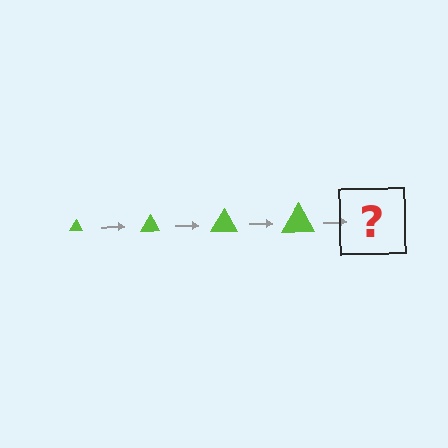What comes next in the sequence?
The next element should be a lime triangle, larger than the previous one.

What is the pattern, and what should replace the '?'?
The pattern is that the triangle gets progressively larger each step. The '?' should be a lime triangle, larger than the previous one.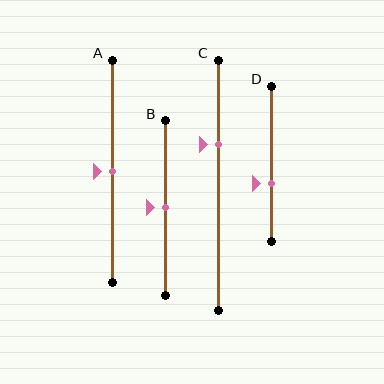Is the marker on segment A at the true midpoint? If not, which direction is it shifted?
Yes, the marker on segment A is at the true midpoint.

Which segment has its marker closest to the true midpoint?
Segment A has its marker closest to the true midpoint.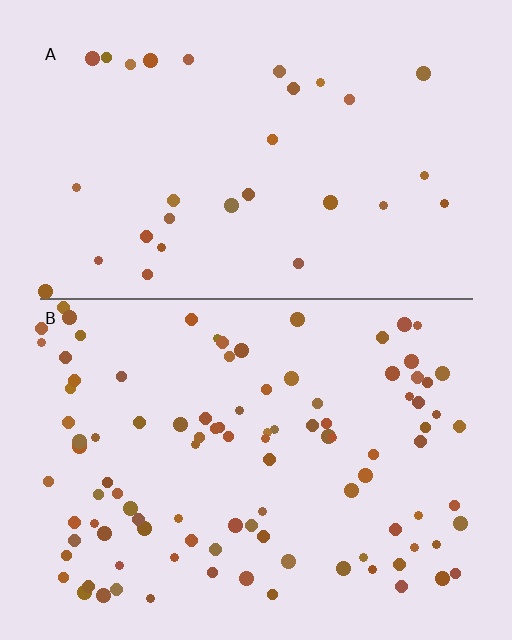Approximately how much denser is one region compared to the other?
Approximately 3.3× — region B over region A.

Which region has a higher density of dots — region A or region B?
B (the bottom).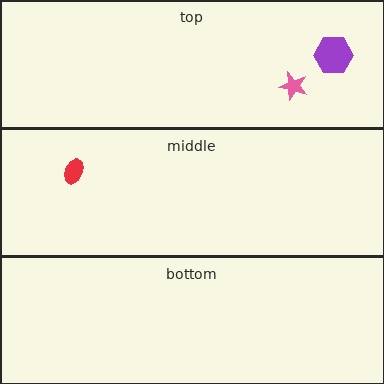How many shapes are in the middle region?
1.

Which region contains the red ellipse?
The middle region.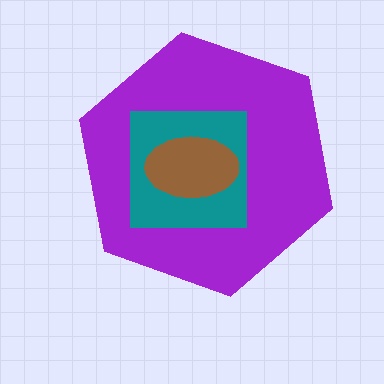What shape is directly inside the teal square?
The brown ellipse.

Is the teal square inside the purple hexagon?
Yes.